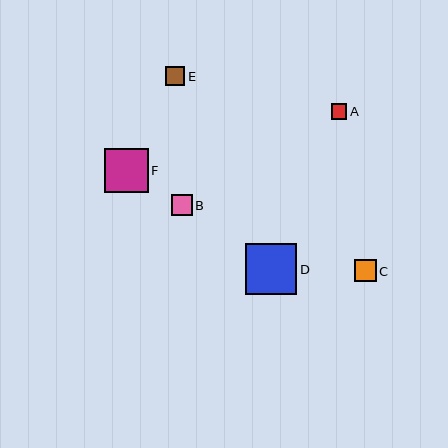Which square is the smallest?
Square A is the smallest with a size of approximately 15 pixels.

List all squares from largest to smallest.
From largest to smallest: D, F, C, B, E, A.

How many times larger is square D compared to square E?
Square D is approximately 2.7 times the size of square E.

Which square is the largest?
Square D is the largest with a size of approximately 51 pixels.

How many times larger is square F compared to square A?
Square F is approximately 2.9 times the size of square A.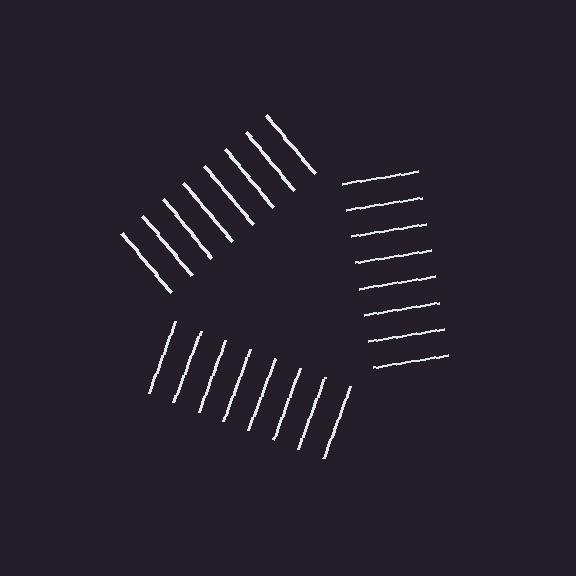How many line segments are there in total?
24 — 8 along each of the 3 edges.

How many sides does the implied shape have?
3 sides — the line-ends trace a triangle.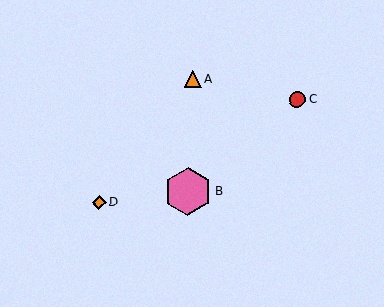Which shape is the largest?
The pink hexagon (labeled B) is the largest.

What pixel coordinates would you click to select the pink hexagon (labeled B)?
Click at (188, 191) to select the pink hexagon B.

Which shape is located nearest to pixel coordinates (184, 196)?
The pink hexagon (labeled B) at (188, 191) is nearest to that location.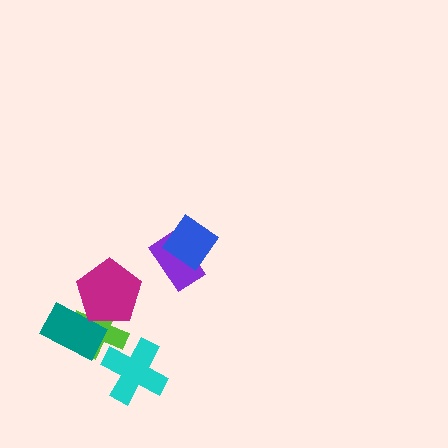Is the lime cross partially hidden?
Yes, it is partially covered by another shape.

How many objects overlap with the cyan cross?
1 object overlaps with the cyan cross.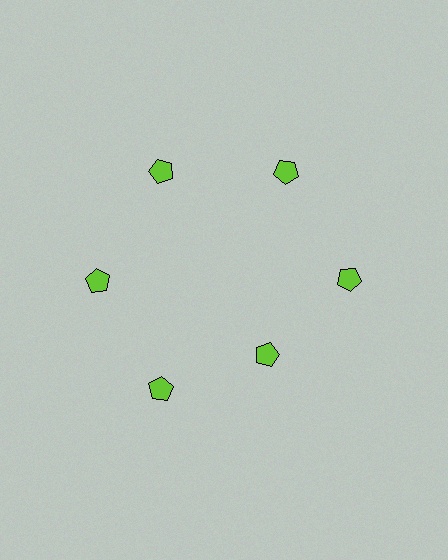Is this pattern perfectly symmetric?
No. The 6 lime pentagons are arranged in a ring, but one element near the 5 o'clock position is pulled inward toward the center, breaking the 6-fold rotational symmetry.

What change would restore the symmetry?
The symmetry would be restored by moving it outward, back onto the ring so that all 6 pentagons sit at equal angles and equal distance from the center.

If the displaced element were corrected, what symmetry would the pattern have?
It would have 6-fold rotational symmetry — the pattern would map onto itself every 60 degrees.